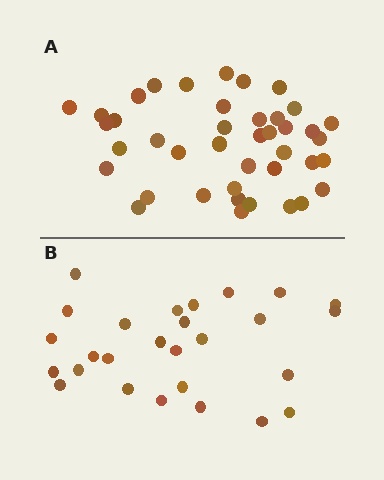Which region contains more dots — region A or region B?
Region A (the top region) has more dots.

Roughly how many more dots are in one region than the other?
Region A has approximately 15 more dots than region B.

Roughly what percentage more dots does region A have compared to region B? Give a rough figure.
About 50% more.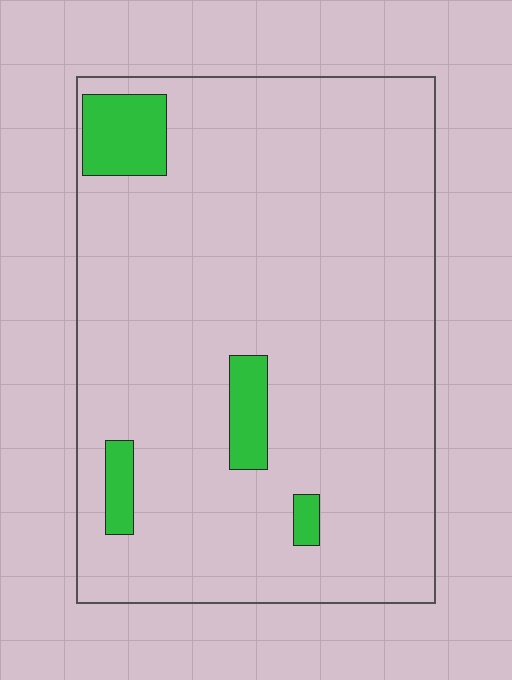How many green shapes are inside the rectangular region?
4.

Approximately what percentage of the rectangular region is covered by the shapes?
Approximately 10%.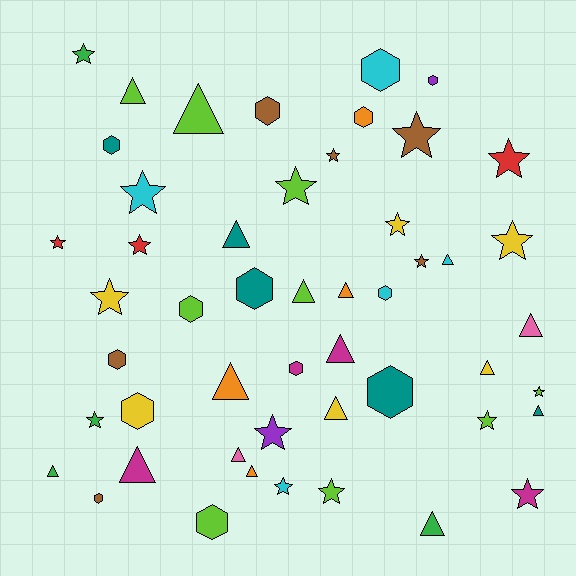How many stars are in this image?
There are 19 stars.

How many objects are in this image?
There are 50 objects.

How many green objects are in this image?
There are 4 green objects.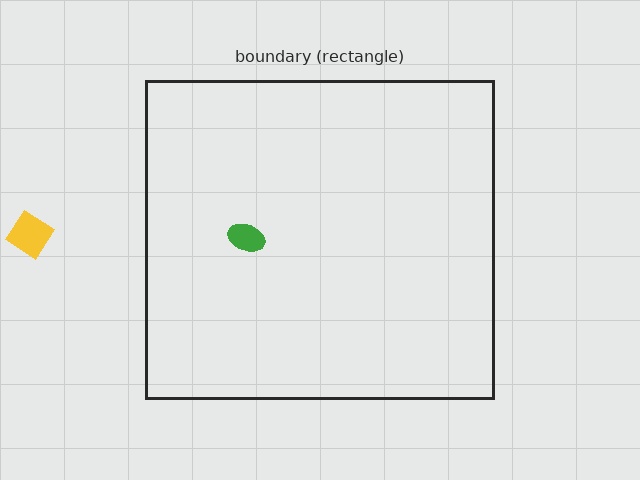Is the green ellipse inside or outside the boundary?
Inside.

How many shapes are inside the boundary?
1 inside, 1 outside.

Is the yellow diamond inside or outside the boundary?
Outside.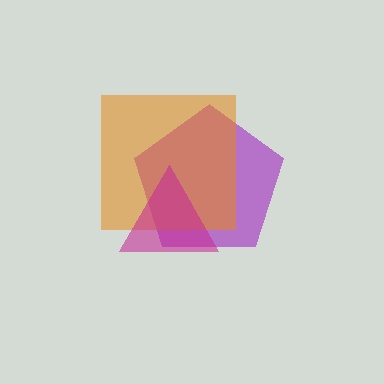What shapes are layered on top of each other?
The layered shapes are: a purple pentagon, an orange square, a magenta triangle.